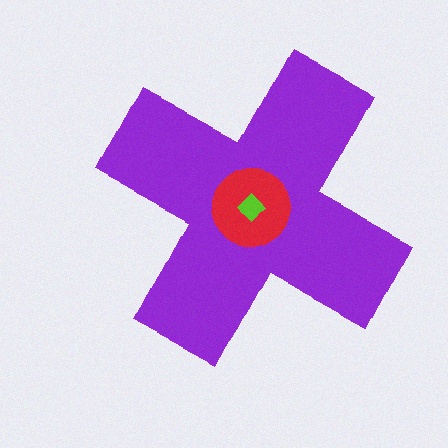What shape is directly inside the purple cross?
The red circle.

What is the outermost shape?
The purple cross.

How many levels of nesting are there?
3.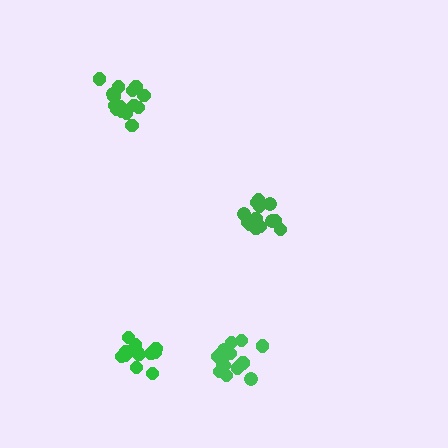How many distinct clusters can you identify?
There are 4 distinct clusters.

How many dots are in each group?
Group 1: 16 dots, Group 2: 14 dots, Group 3: 13 dots, Group 4: 15 dots (58 total).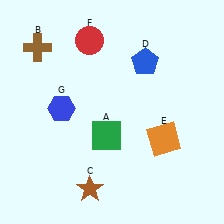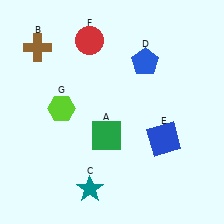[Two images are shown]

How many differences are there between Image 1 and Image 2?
There are 3 differences between the two images.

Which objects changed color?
C changed from brown to teal. E changed from orange to blue. G changed from blue to lime.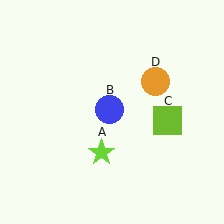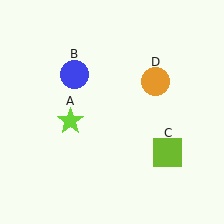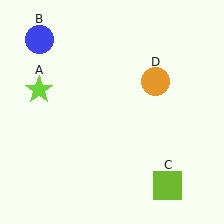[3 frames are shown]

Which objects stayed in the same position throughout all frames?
Orange circle (object D) remained stationary.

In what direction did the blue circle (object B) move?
The blue circle (object B) moved up and to the left.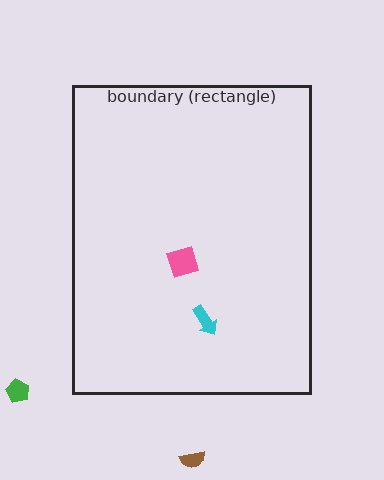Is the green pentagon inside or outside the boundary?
Outside.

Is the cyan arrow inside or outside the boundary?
Inside.